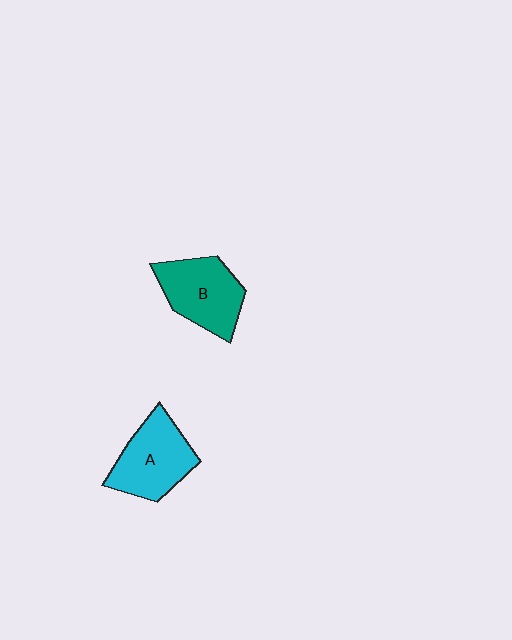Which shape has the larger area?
Shape A (cyan).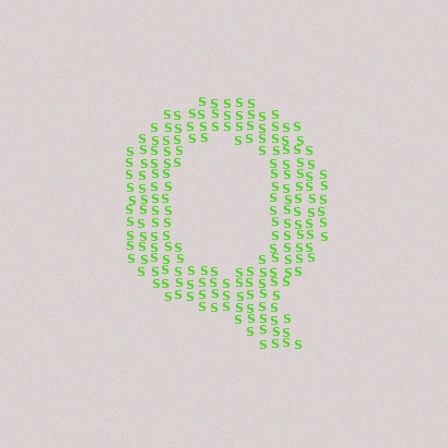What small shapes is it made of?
It is made of small letter S's.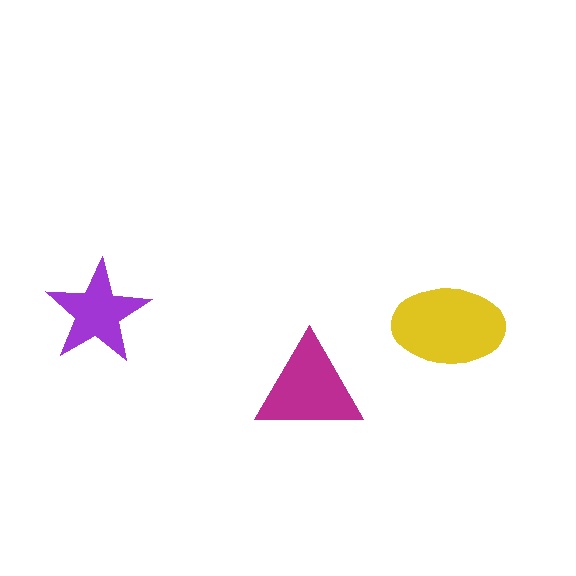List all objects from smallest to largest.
The purple star, the magenta triangle, the yellow ellipse.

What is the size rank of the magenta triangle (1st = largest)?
2nd.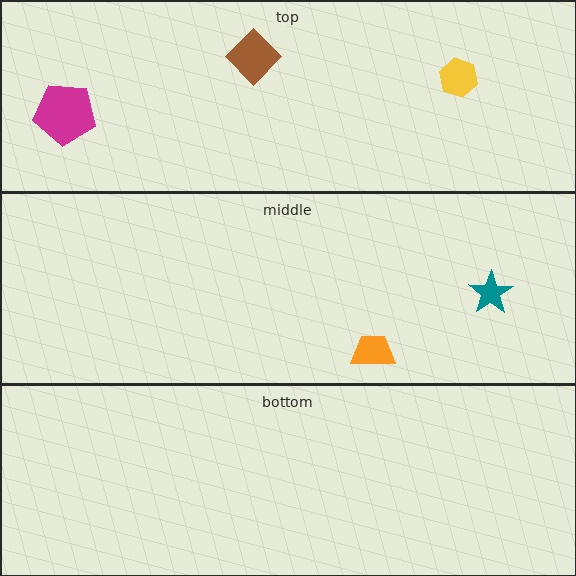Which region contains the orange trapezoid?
The middle region.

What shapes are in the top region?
The yellow hexagon, the brown diamond, the magenta pentagon.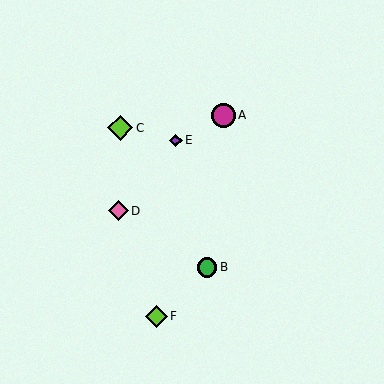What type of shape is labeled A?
Shape A is a magenta circle.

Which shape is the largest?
The lime diamond (labeled C) is the largest.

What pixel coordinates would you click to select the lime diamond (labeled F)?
Click at (156, 316) to select the lime diamond F.